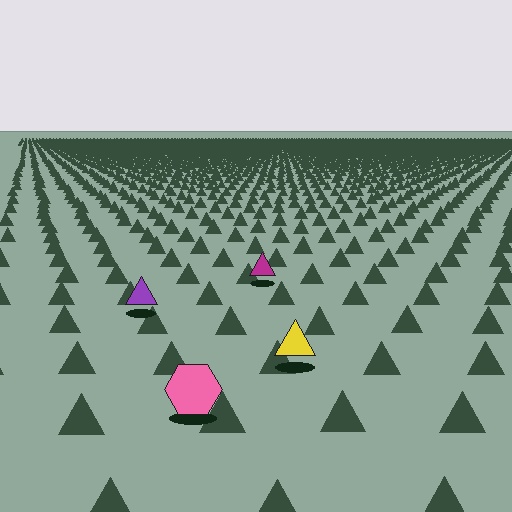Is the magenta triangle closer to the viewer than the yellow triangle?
No. The yellow triangle is closer — you can tell from the texture gradient: the ground texture is coarser near it.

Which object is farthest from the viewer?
The magenta triangle is farthest from the viewer. It appears smaller and the ground texture around it is denser.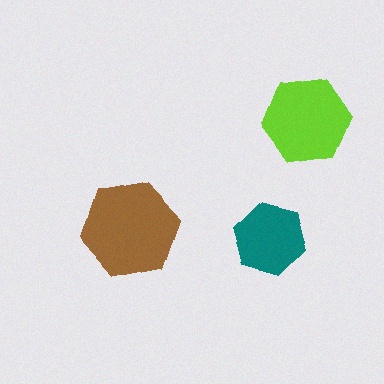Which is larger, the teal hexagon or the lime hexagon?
The lime one.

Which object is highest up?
The lime hexagon is topmost.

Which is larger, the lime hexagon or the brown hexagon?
The brown one.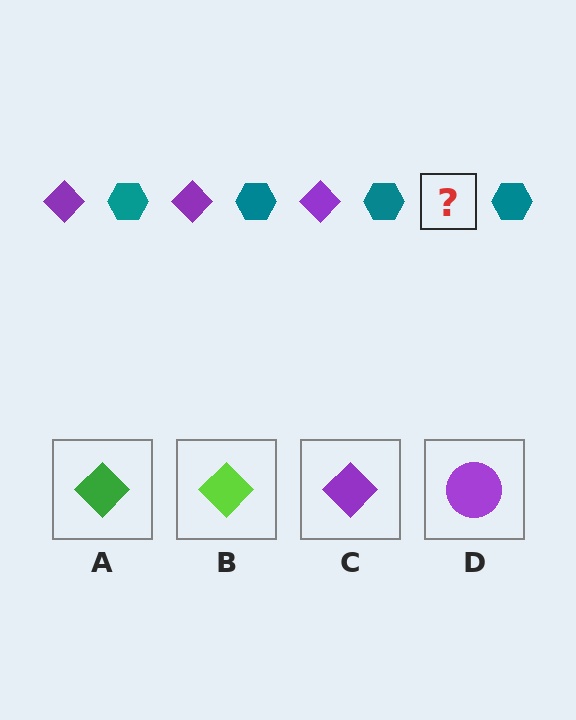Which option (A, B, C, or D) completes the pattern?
C.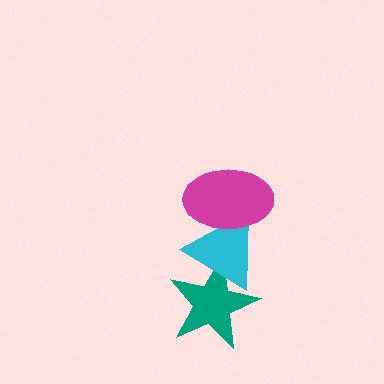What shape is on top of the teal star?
The cyan triangle is on top of the teal star.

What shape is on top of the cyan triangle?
The magenta ellipse is on top of the cyan triangle.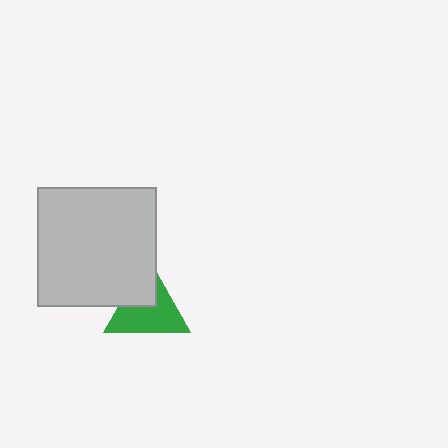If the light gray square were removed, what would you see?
You would see the complete green triangle.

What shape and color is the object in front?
The object in front is a light gray square.